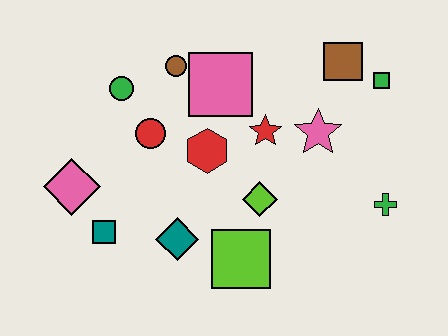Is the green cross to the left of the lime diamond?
No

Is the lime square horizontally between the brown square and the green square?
No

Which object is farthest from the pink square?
The green cross is farthest from the pink square.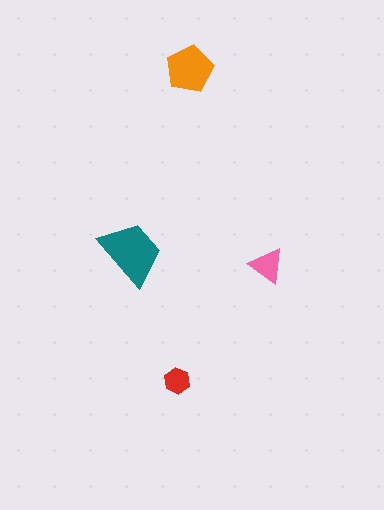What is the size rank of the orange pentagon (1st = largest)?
2nd.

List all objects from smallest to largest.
The red hexagon, the pink triangle, the orange pentagon, the teal trapezoid.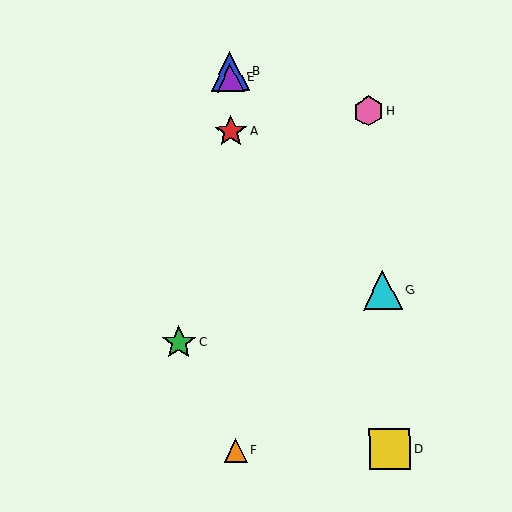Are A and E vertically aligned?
Yes, both are at x≈231.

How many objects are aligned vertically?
4 objects (A, B, E, F) are aligned vertically.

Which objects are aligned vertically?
Objects A, B, E, F are aligned vertically.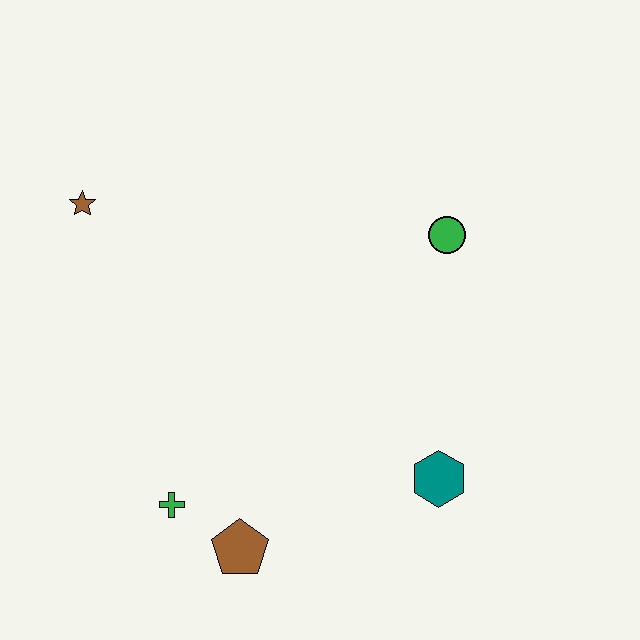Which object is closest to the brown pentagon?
The green cross is closest to the brown pentagon.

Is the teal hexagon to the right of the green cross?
Yes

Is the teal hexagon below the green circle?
Yes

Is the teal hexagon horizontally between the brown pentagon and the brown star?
No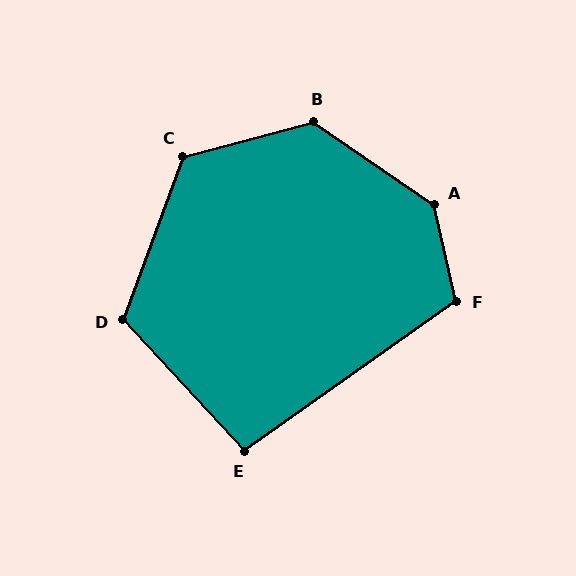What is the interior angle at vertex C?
Approximately 125 degrees (obtuse).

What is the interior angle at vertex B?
Approximately 130 degrees (obtuse).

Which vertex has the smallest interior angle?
E, at approximately 98 degrees.